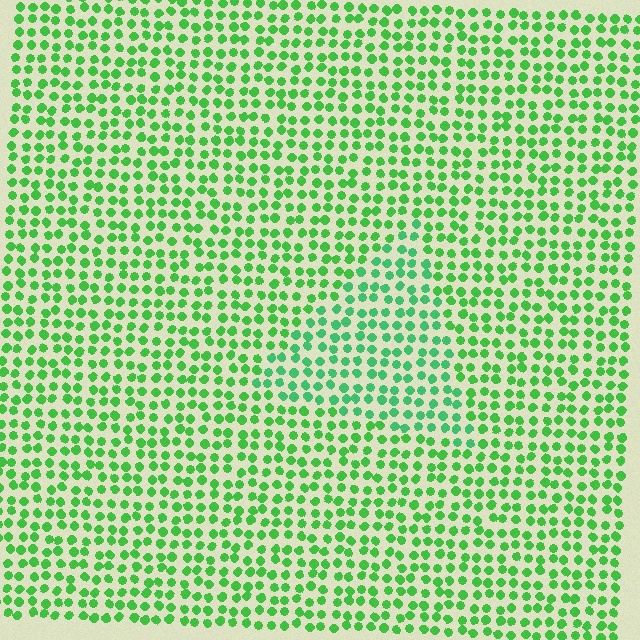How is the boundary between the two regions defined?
The boundary is defined purely by a slight shift in hue (about 21 degrees). Spacing, size, and orientation are identical on both sides.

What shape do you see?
I see a triangle.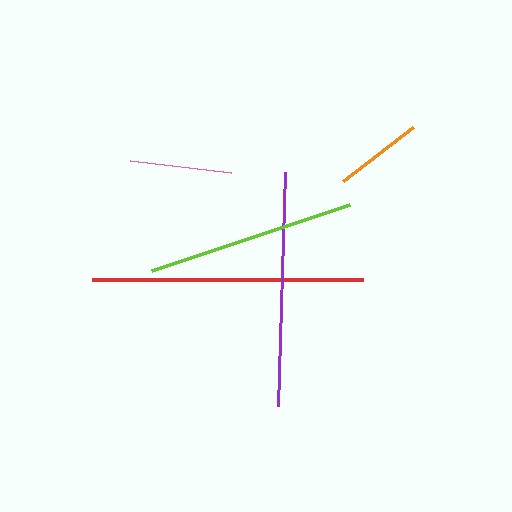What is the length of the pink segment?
The pink segment is approximately 101 pixels long.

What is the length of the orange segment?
The orange segment is approximately 88 pixels long.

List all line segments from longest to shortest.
From longest to shortest: red, purple, lime, pink, orange.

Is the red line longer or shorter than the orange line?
The red line is longer than the orange line.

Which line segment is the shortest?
The orange line is the shortest at approximately 88 pixels.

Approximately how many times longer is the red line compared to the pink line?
The red line is approximately 2.7 times the length of the pink line.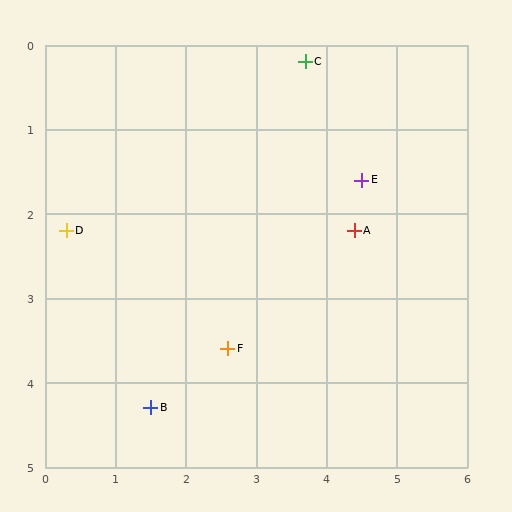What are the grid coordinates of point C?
Point C is at approximately (3.7, 0.2).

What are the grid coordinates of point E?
Point E is at approximately (4.5, 1.6).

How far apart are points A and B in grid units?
Points A and B are about 3.6 grid units apart.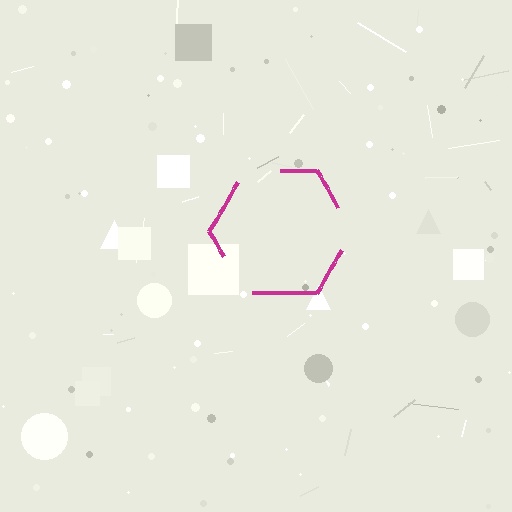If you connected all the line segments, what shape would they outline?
They would outline a hexagon.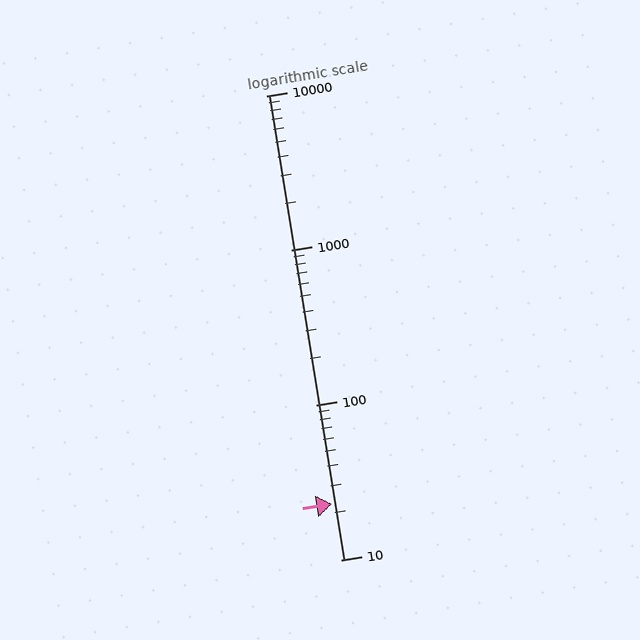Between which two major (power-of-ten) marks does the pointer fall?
The pointer is between 10 and 100.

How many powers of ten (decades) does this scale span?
The scale spans 3 decades, from 10 to 10000.